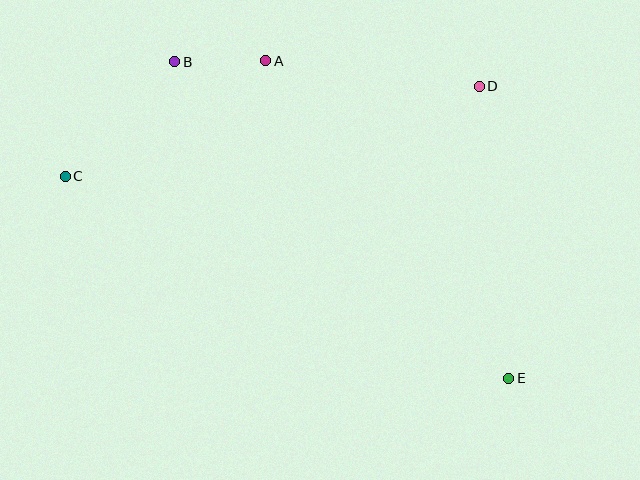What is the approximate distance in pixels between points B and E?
The distance between B and E is approximately 460 pixels.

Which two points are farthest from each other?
Points C and E are farthest from each other.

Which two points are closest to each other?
Points A and B are closest to each other.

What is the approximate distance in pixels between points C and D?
The distance between C and D is approximately 423 pixels.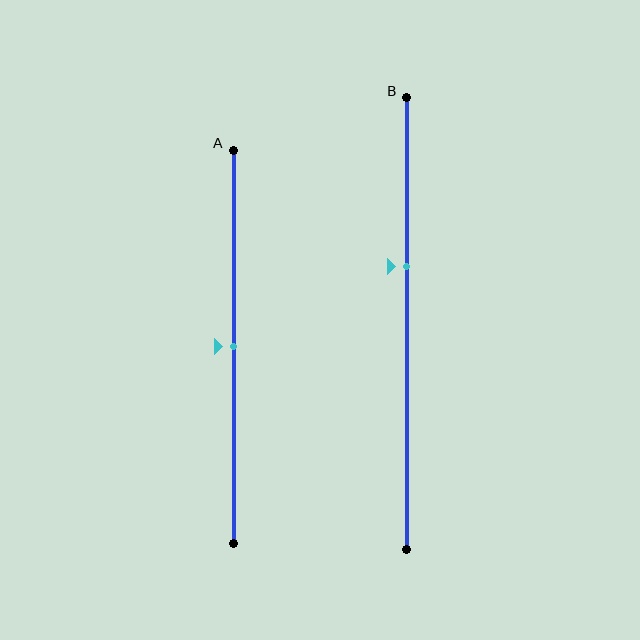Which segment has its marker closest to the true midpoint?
Segment A has its marker closest to the true midpoint.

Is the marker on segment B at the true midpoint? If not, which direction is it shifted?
No, the marker on segment B is shifted upward by about 13% of the segment length.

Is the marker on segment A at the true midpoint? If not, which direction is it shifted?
Yes, the marker on segment A is at the true midpoint.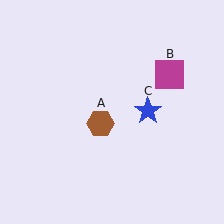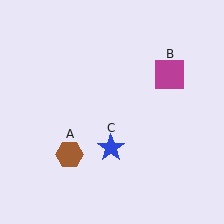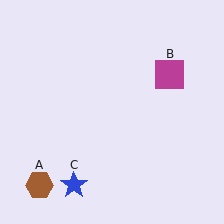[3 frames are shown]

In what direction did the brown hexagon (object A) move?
The brown hexagon (object A) moved down and to the left.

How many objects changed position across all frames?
2 objects changed position: brown hexagon (object A), blue star (object C).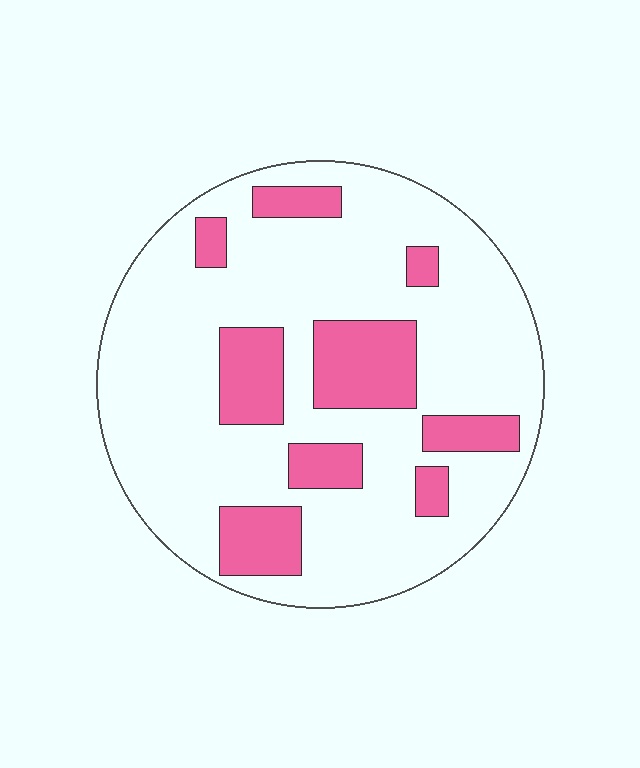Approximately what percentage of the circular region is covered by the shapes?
Approximately 25%.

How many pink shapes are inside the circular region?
9.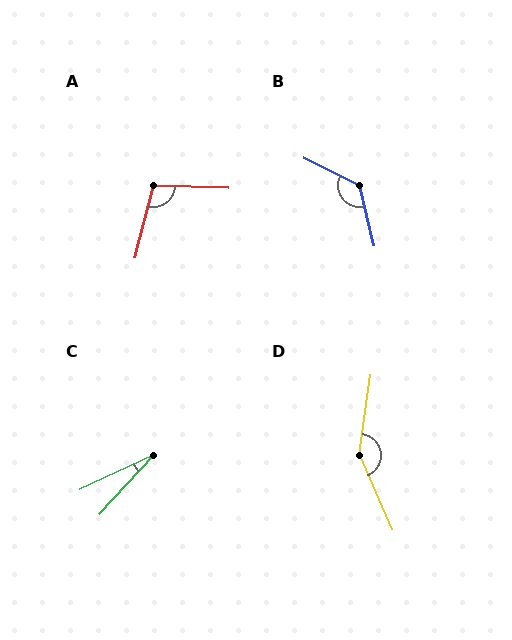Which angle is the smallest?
C, at approximately 23 degrees.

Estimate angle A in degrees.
Approximately 103 degrees.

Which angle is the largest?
D, at approximately 149 degrees.